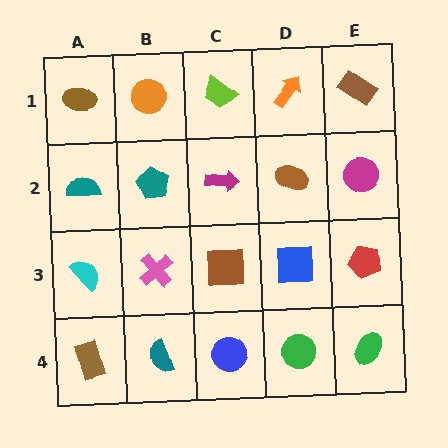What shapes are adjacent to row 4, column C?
A brown square (row 3, column C), a teal semicircle (row 4, column B), a green circle (row 4, column D).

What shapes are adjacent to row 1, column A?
A teal semicircle (row 2, column A), an orange circle (row 1, column B).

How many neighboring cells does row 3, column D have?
4.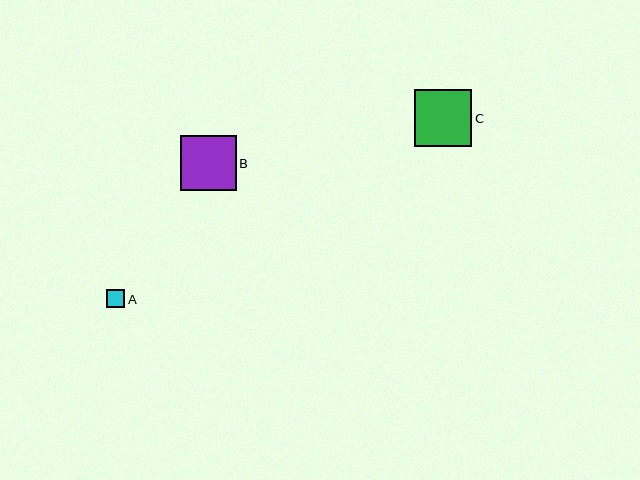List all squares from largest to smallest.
From largest to smallest: C, B, A.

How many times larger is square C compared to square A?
Square C is approximately 3.0 times the size of square A.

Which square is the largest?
Square C is the largest with a size of approximately 57 pixels.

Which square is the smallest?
Square A is the smallest with a size of approximately 19 pixels.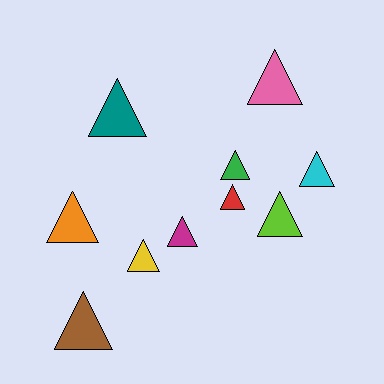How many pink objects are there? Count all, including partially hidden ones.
There is 1 pink object.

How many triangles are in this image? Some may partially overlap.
There are 10 triangles.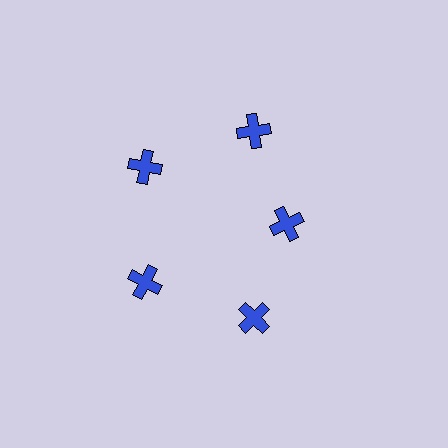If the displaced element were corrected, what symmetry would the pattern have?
It would have 5-fold rotational symmetry — the pattern would map onto itself every 72 degrees.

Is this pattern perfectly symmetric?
No. The 5 blue crosses are arranged in a ring, but one element near the 3 o'clock position is pulled inward toward the center, breaking the 5-fold rotational symmetry.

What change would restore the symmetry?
The symmetry would be restored by moving it outward, back onto the ring so that all 5 crosses sit at equal angles and equal distance from the center.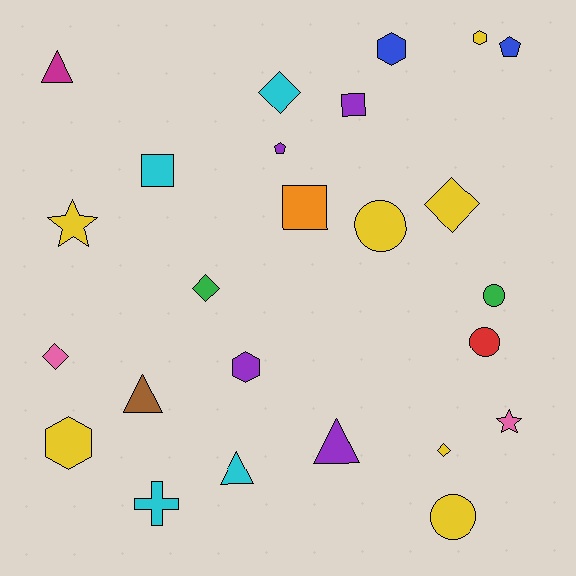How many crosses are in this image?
There is 1 cross.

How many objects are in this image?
There are 25 objects.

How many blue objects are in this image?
There are 2 blue objects.